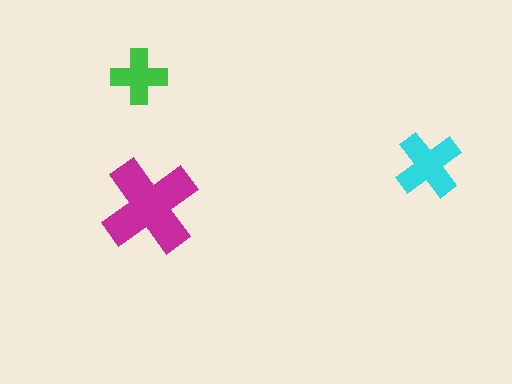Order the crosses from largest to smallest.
the magenta one, the cyan one, the green one.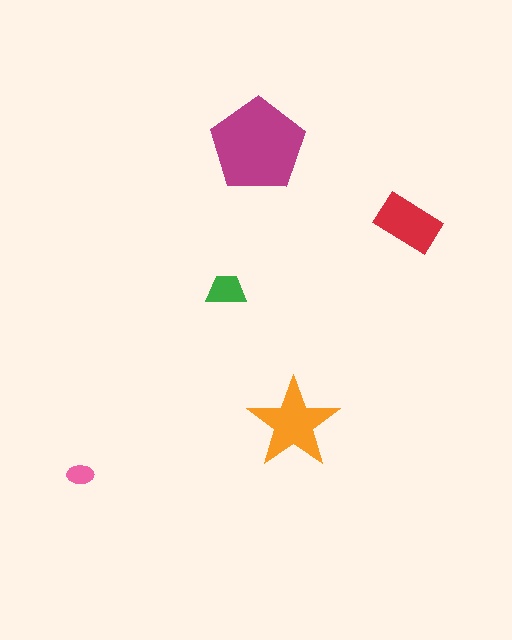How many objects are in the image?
There are 5 objects in the image.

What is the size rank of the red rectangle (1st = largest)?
3rd.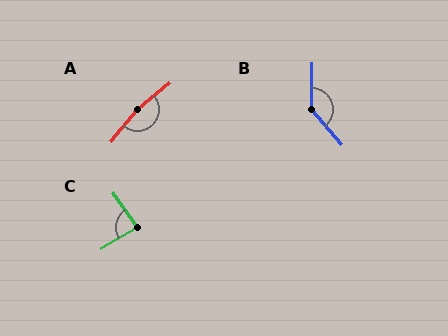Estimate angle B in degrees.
Approximately 140 degrees.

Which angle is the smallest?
C, at approximately 86 degrees.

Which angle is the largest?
A, at approximately 167 degrees.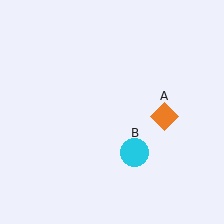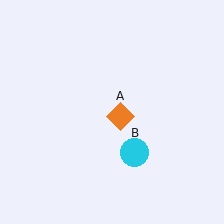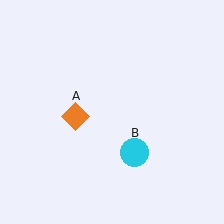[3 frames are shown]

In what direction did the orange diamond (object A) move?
The orange diamond (object A) moved left.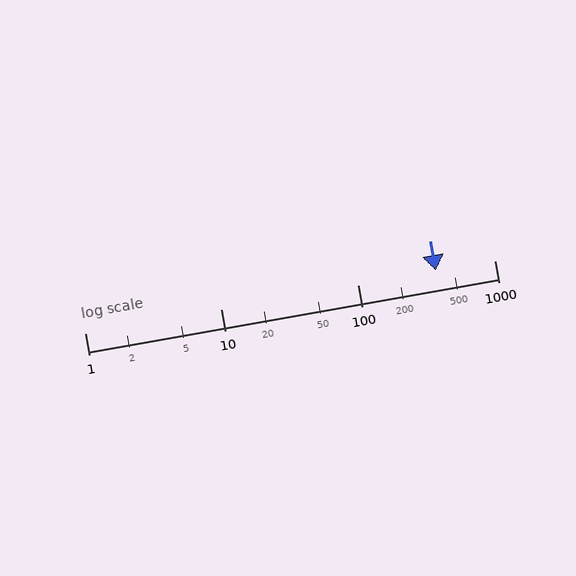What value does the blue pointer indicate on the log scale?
The pointer indicates approximately 370.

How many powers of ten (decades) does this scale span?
The scale spans 3 decades, from 1 to 1000.